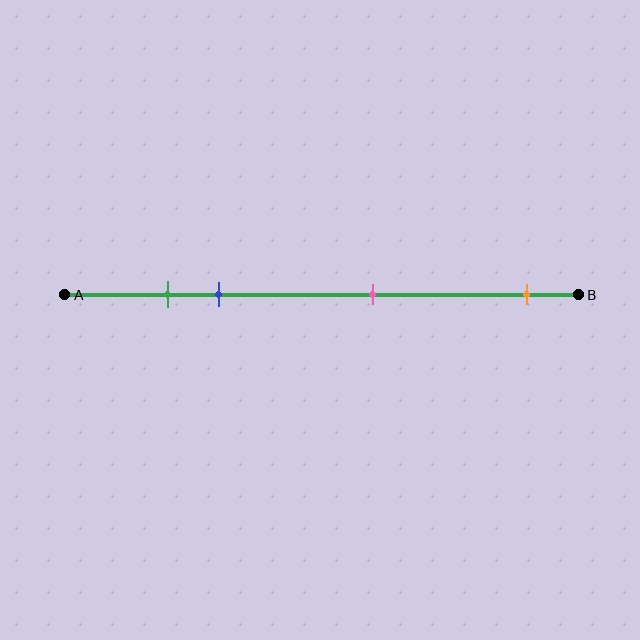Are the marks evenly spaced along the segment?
No, the marks are not evenly spaced.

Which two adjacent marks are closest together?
The green and blue marks are the closest adjacent pair.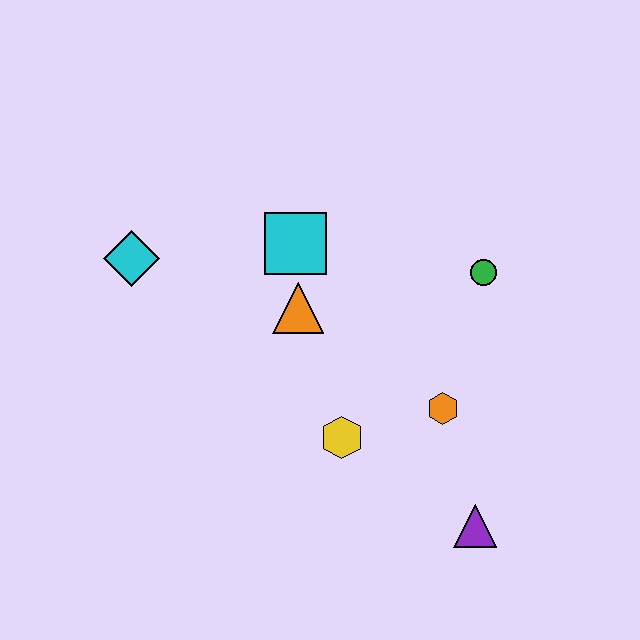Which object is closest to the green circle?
The orange hexagon is closest to the green circle.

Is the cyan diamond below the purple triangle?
No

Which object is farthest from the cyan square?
The purple triangle is farthest from the cyan square.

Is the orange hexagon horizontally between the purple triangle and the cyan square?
Yes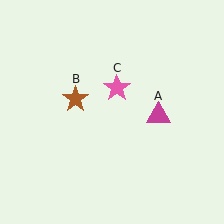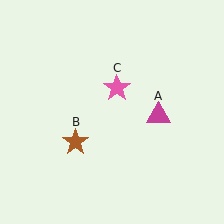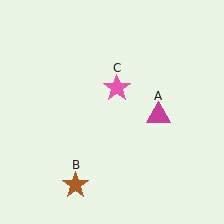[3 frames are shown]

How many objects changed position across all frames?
1 object changed position: brown star (object B).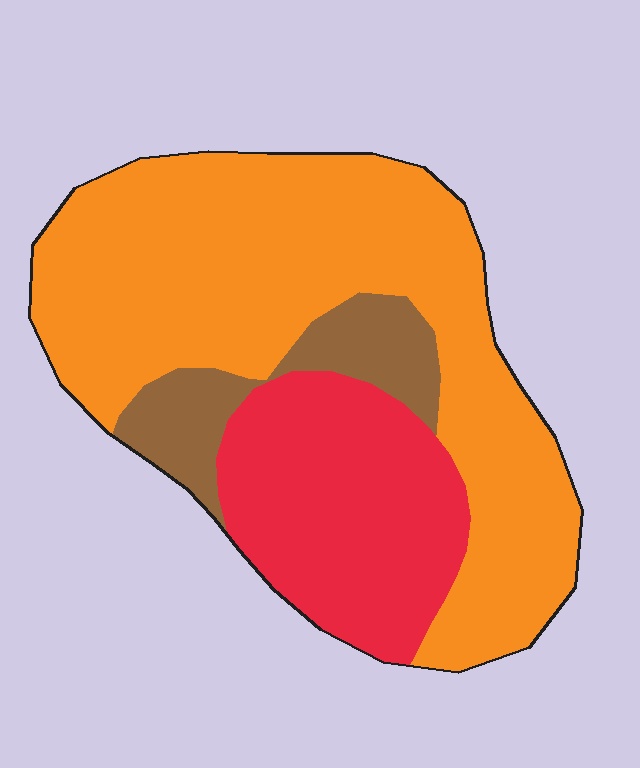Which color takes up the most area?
Orange, at roughly 60%.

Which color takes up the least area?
Brown, at roughly 10%.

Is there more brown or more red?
Red.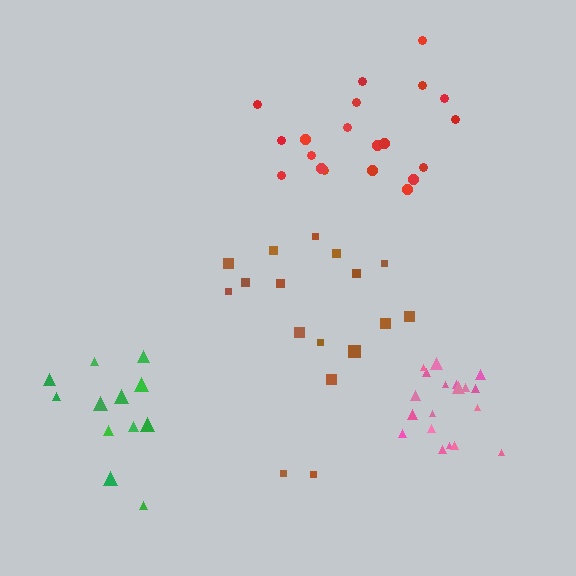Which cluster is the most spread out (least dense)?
Green.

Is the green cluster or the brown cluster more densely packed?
Brown.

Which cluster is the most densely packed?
Pink.